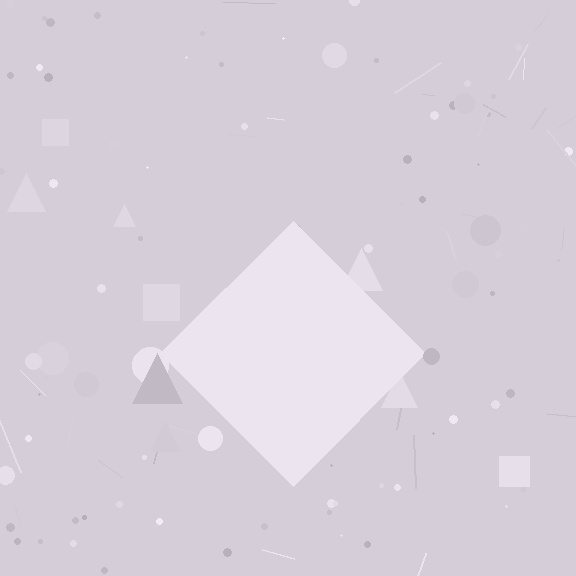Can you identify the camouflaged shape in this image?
The camouflaged shape is a diamond.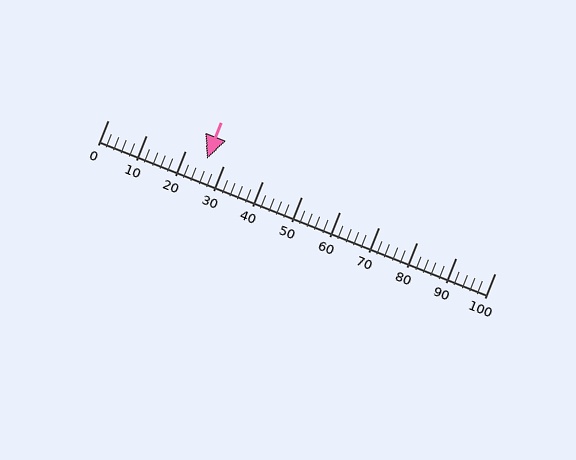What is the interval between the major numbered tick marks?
The major tick marks are spaced 10 units apart.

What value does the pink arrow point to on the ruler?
The pink arrow points to approximately 26.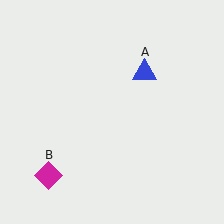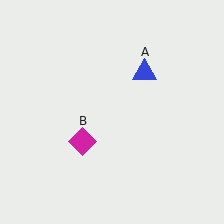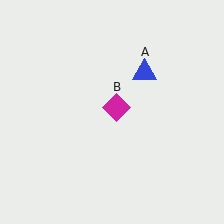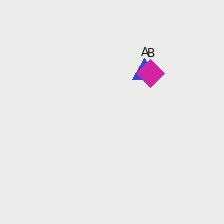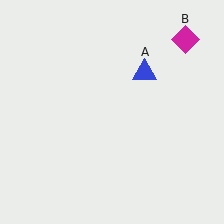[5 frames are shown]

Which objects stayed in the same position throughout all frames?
Blue triangle (object A) remained stationary.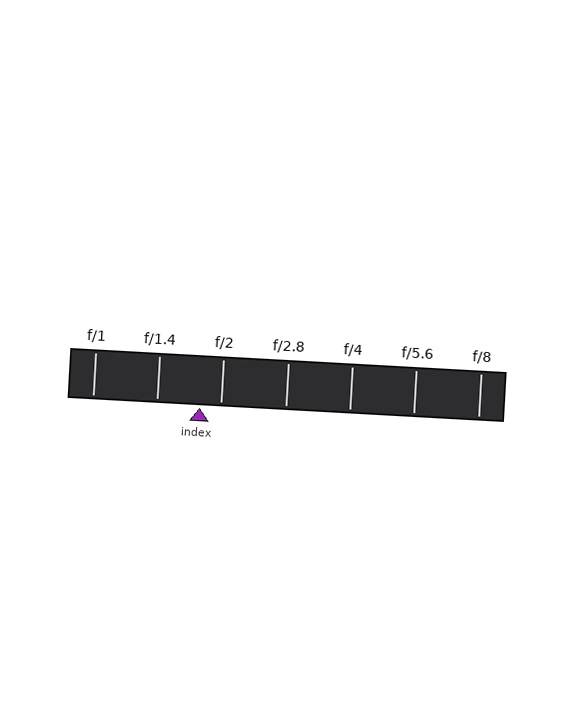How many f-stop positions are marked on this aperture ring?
There are 7 f-stop positions marked.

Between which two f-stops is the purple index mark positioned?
The index mark is between f/1.4 and f/2.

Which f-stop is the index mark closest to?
The index mark is closest to f/2.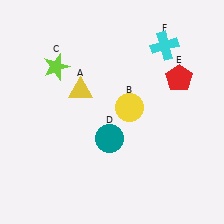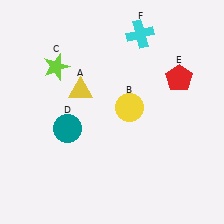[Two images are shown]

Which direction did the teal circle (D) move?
The teal circle (D) moved left.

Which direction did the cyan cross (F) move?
The cyan cross (F) moved left.